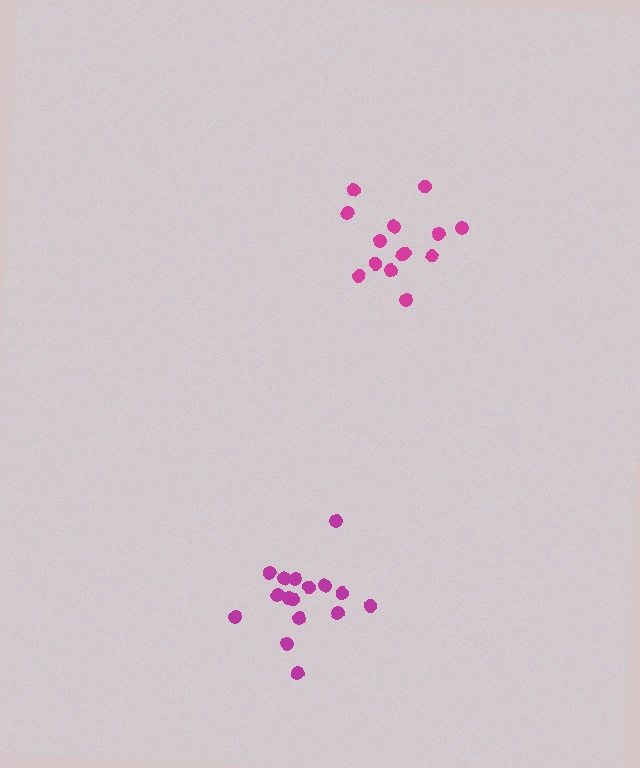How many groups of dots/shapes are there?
There are 2 groups.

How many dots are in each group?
Group 1: 14 dots, Group 2: 16 dots (30 total).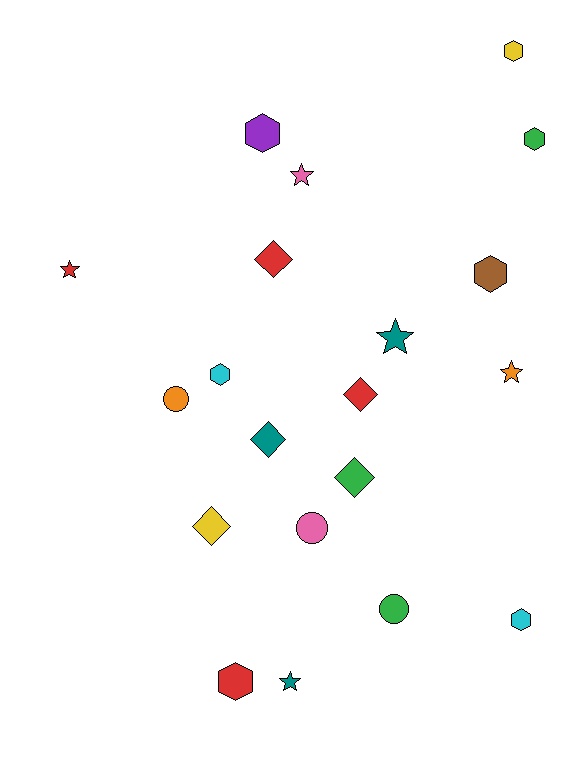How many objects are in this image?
There are 20 objects.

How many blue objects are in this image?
There are no blue objects.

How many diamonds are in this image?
There are 5 diamonds.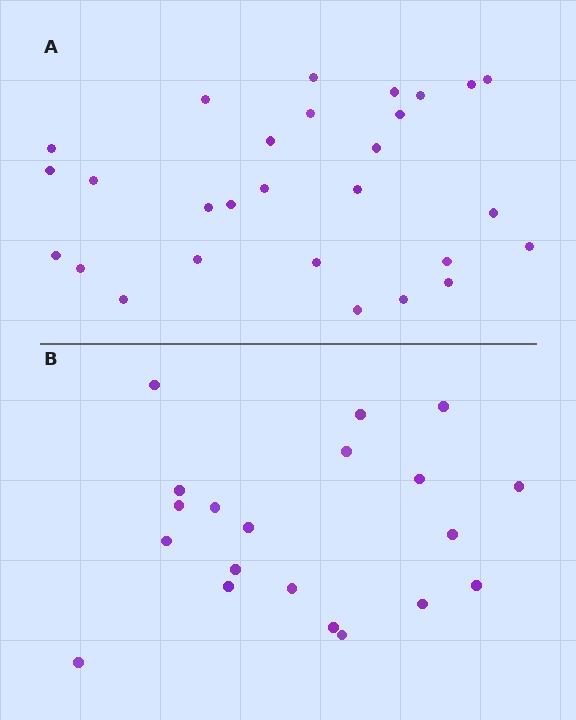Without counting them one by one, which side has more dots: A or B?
Region A (the top region) has more dots.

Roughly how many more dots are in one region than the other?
Region A has roughly 8 or so more dots than region B.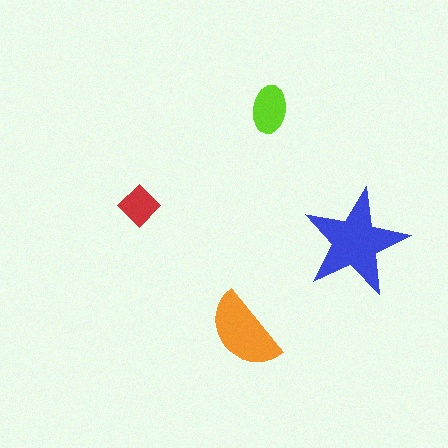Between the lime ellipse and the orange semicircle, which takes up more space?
The orange semicircle.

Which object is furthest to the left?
The red diamond is leftmost.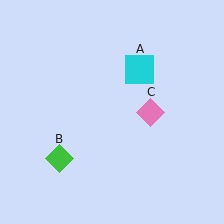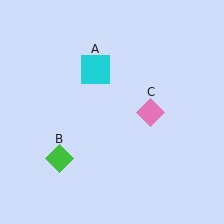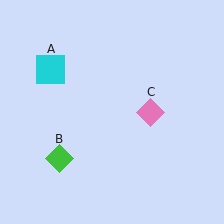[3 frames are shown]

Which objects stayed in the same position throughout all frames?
Green diamond (object B) and pink diamond (object C) remained stationary.